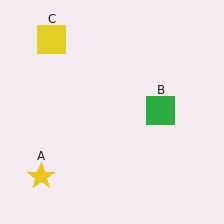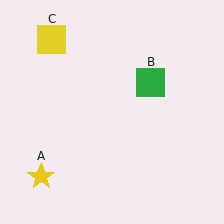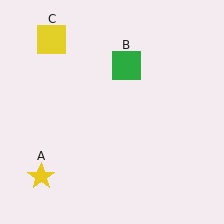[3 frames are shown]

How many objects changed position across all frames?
1 object changed position: green square (object B).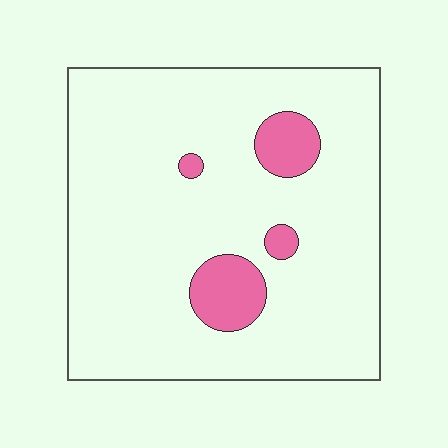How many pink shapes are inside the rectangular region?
4.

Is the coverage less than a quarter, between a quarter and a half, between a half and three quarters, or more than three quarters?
Less than a quarter.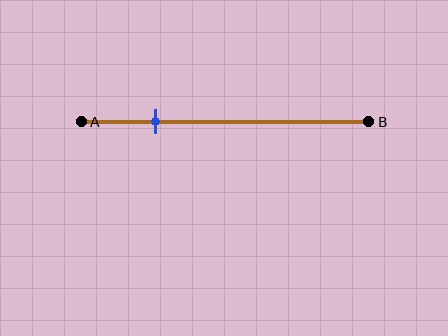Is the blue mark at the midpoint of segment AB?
No, the mark is at about 25% from A, not at the 50% midpoint.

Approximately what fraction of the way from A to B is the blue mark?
The blue mark is approximately 25% of the way from A to B.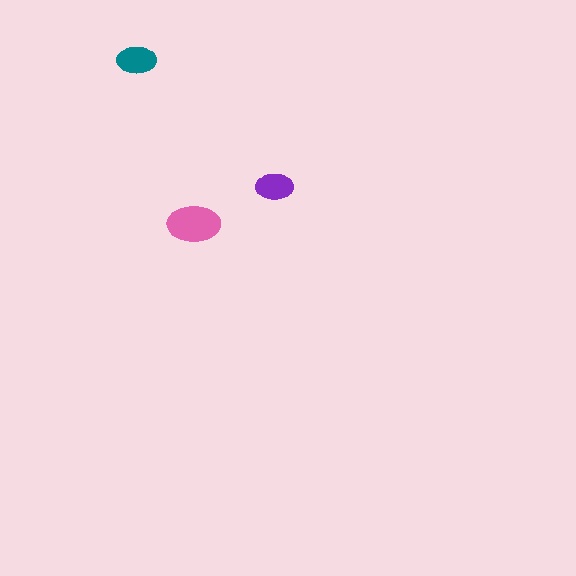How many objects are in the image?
There are 3 objects in the image.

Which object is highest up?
The teal ellipse is topmost.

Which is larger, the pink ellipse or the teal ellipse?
The pink one.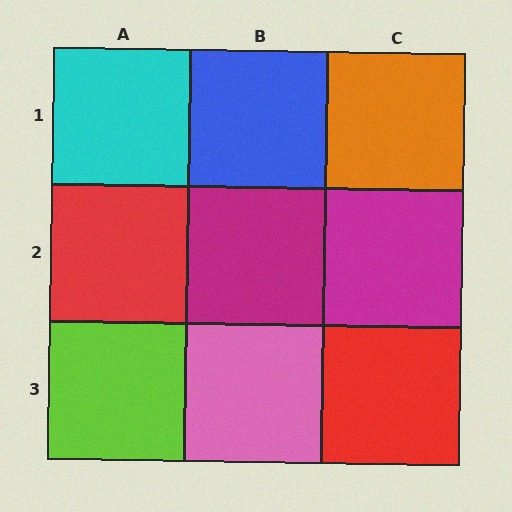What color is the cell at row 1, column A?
Cyan.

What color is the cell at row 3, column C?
Red.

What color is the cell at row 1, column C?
Orange.